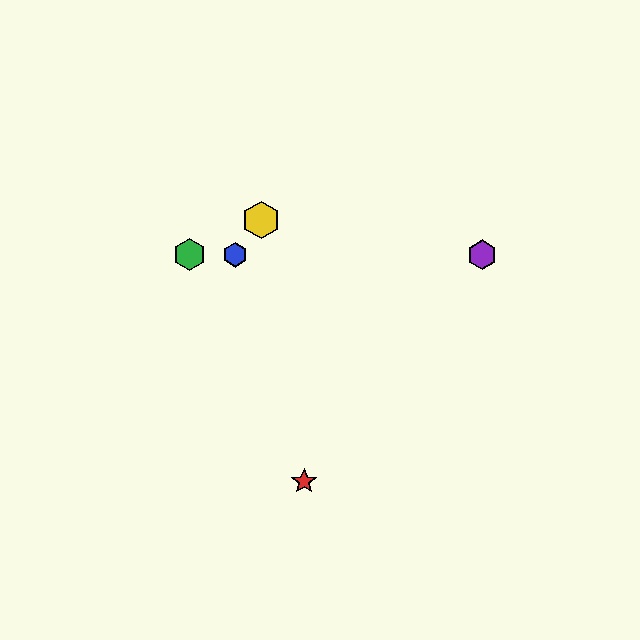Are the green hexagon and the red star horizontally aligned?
No, the green hexagon is at y≈255 and the red star is at y≈481.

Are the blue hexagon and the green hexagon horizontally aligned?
Yes, both are at y≈255.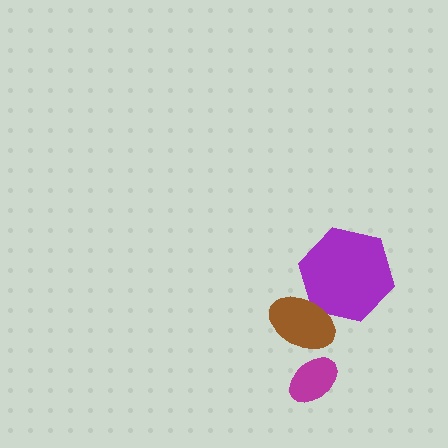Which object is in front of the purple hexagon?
The brown ellipse is in front of the purple hexagon.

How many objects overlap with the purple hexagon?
1 object overlaps with the purple hexagon.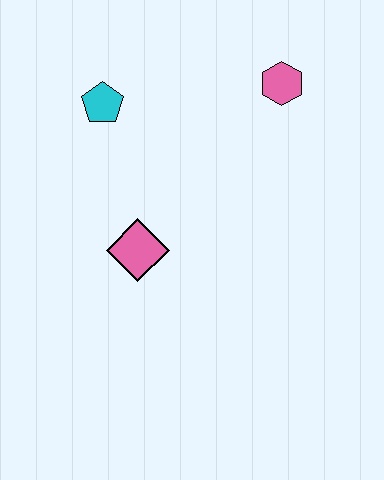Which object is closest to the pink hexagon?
The cyan pentagon is closest to the pink hexagon.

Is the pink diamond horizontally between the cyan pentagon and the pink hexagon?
Yes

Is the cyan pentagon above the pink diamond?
Yes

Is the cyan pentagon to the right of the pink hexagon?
No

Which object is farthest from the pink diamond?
The pink hexagon is farthest from the pink diamond.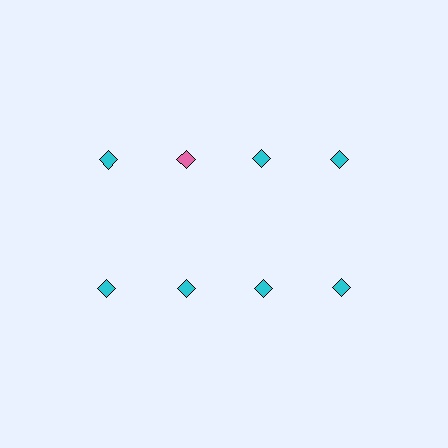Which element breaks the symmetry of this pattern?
The pink diamond in the top row, second from left column breaks the symmetry. All other shapes are cyan diamonds.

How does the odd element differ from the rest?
It has a different color: pink instead of cyan.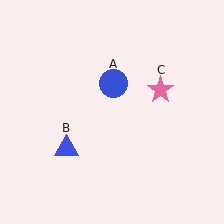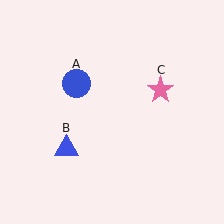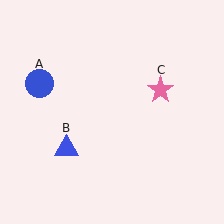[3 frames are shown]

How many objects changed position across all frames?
1 object changed position: blue circle (object A).